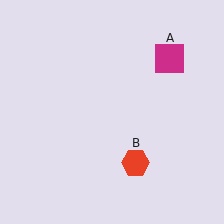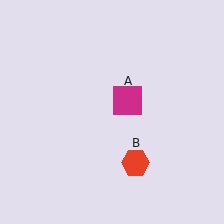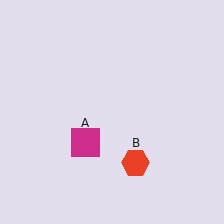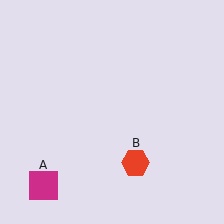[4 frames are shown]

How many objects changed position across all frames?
1 object changed position: magenta square (object A).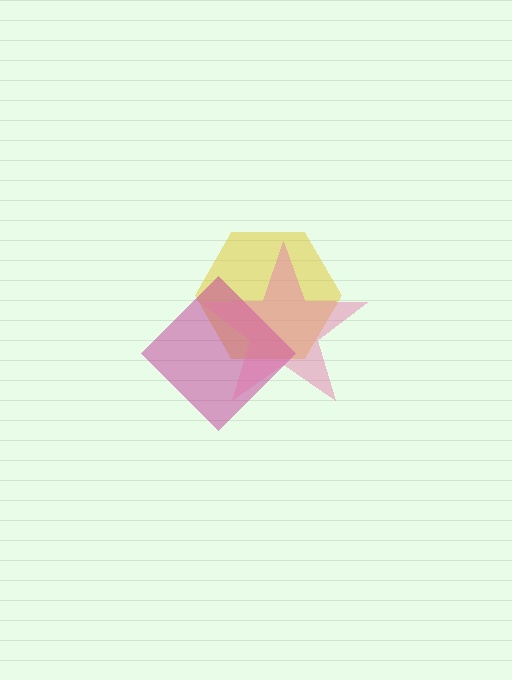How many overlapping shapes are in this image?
There are 3 overlapping shapes in the image.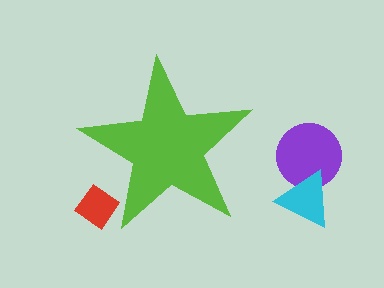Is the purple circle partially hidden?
No, the purple circle is fully visible.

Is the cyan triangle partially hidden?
No, the cyan triangle is fully visible.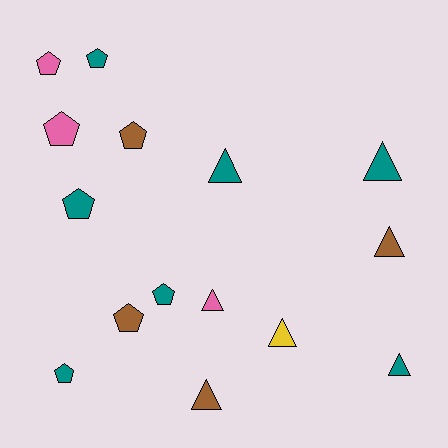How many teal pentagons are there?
There are 4 teal pentagons.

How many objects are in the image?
There are 15 objects.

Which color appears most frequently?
Teal, with 7 objects.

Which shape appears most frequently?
Pentagon, with 8 objects.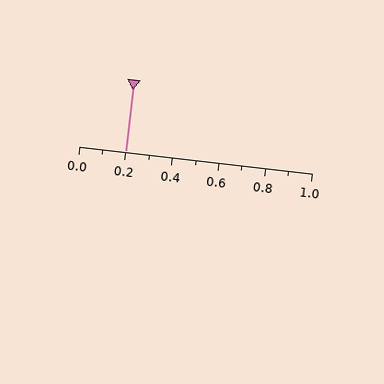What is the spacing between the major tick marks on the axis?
The major ticks are spaced 0.2 apart.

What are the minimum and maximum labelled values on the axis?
The axis runs from 0.0 to 1.0.